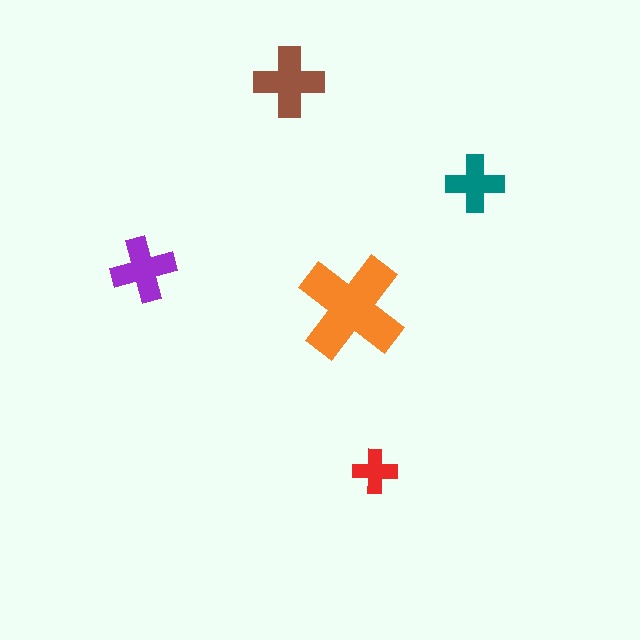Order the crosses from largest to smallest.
the orange one, the brown one, the purple one, the teal one, the red one.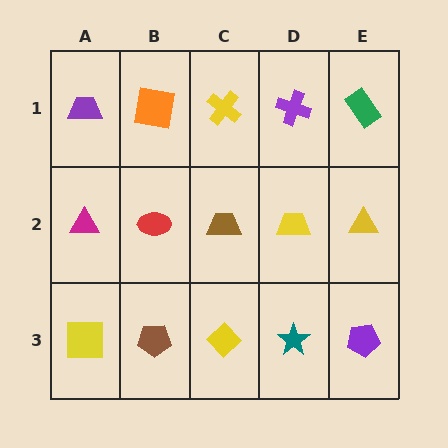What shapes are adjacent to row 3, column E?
A yellow triangle (row 2, column E), a teal star (row 3, column D).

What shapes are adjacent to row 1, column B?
A red ellipse (row 2, column B), a purple trapezoid (row 1, column A), a yellow cross (row 1, column C).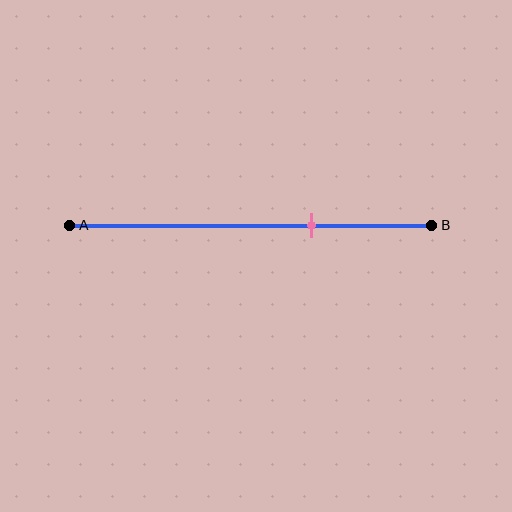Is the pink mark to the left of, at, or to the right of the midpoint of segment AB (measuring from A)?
The pink mark is to the right of the midpoint of segment AB.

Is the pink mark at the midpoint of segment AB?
No, the mark is at about 65% from A, not at the 50% midpoint.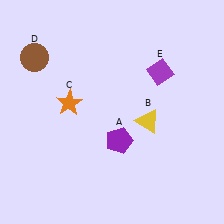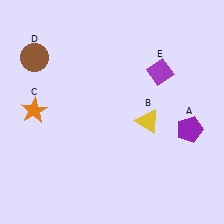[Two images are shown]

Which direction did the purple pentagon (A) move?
The purple pentagon (A) moved right.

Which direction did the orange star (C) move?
The orange star (C) moved left.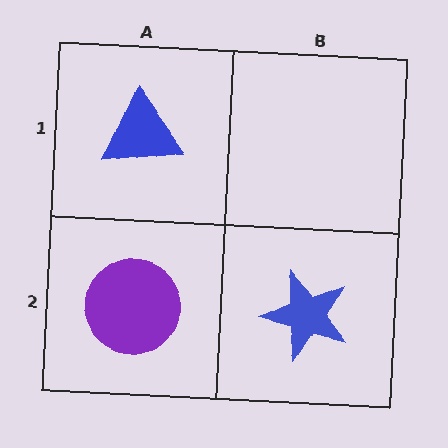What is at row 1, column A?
A blue triangle.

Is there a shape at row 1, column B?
No, that cell is empty.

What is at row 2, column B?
A blue star.